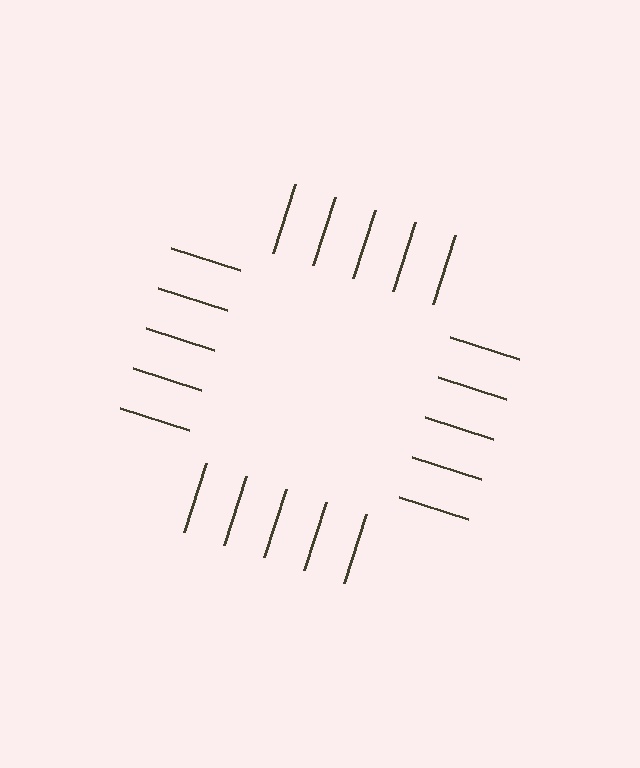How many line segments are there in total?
20 — 5 along each of the 4 edges.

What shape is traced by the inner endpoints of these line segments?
An illusory square — the line segments terminate on its edges but no continuous stroke is drawn.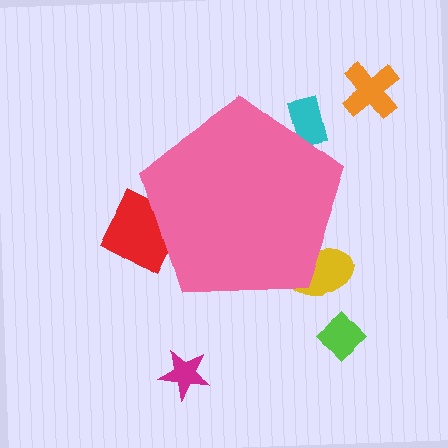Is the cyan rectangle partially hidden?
Yes, the cyan rectangle is partially hidden behind the pink pentagon.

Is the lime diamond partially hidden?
No, the lime diamond is fully visible.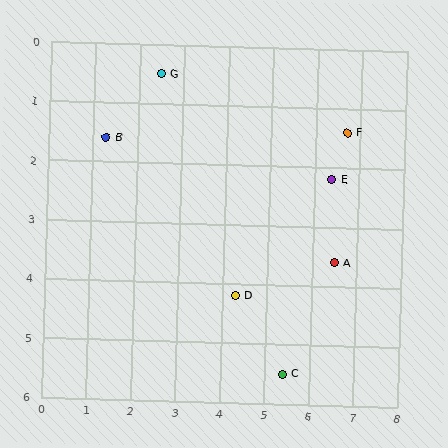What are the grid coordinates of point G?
Point G is at approximately (2.5, 0.5).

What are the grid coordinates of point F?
Point F is at approximately (6.7, 1.4).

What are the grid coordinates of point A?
Point A is at approximately (6.5, 3.6).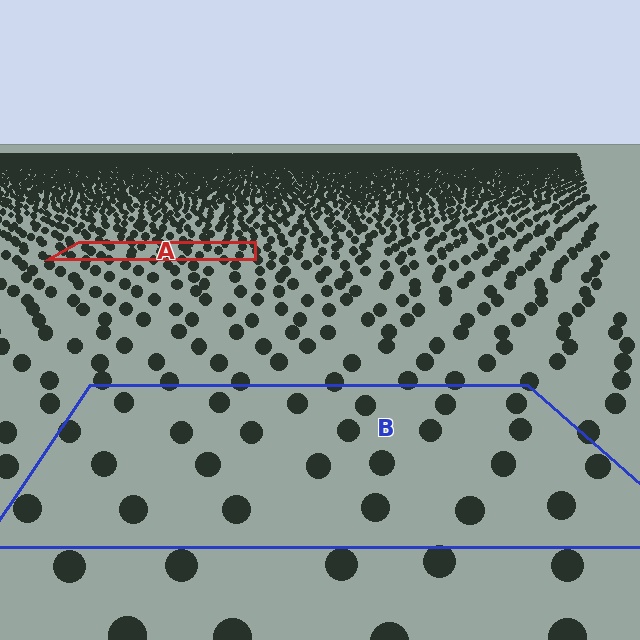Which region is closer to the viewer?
Region B is closer. The texture elements there are larger and more spread out.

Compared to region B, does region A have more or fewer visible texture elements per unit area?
Region A has more texture elements per unit area — they are packed more densely because it is farther away.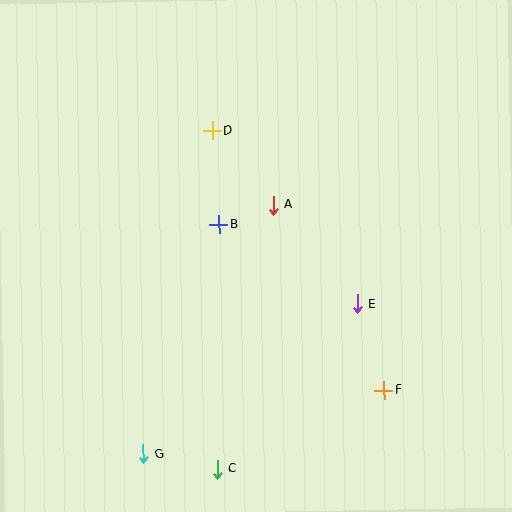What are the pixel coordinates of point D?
Point D is at (212, 131).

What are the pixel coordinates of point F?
Point F is at (384, 390).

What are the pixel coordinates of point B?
Point B is at (219, 224).